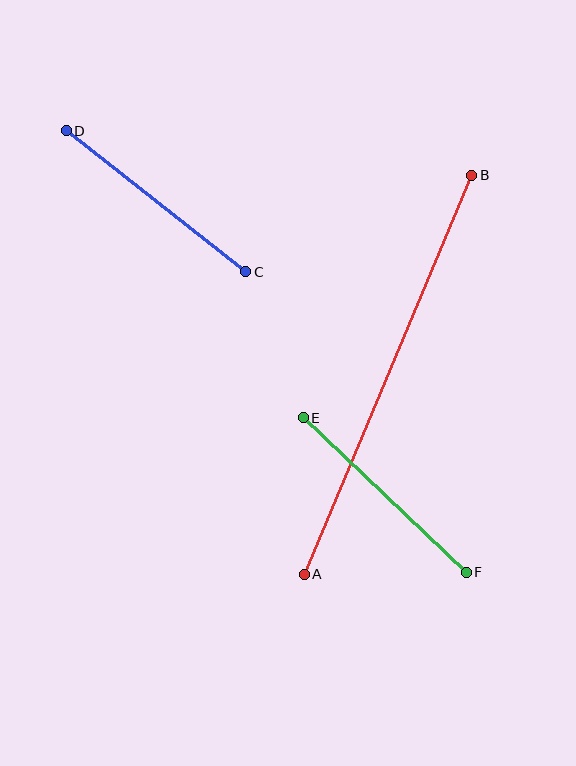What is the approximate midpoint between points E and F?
The midpoint is at approximately (385, 495) pixels.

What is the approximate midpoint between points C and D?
The midpoint is at approximately (156, 201) pixels.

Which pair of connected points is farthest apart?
Points A and B are farthest apart.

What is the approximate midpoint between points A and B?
The midpoint is at approximately (388, 375) pixels.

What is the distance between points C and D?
The distance is approximately 229 pixels.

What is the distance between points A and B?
The distance is approximately 433 pixels.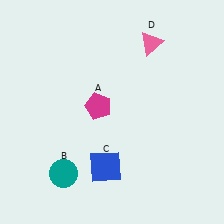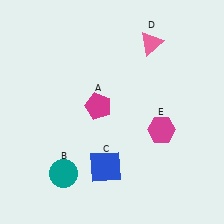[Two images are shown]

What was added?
A magenta hexagon (E) was added in Image 2.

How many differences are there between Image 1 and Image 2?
There is 1 difference between the two images.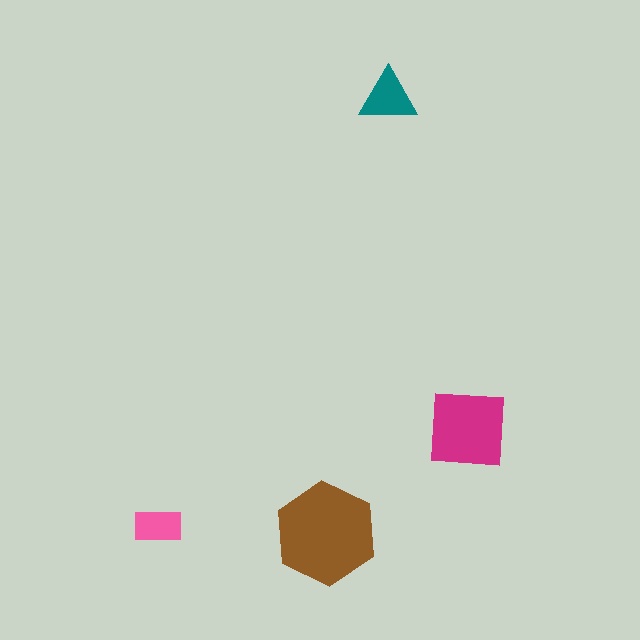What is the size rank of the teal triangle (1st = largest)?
3rd.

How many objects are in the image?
There are 4 objects in the image.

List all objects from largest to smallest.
The brown hexagon, the magenta square, the teal triangle, the pink rectangle.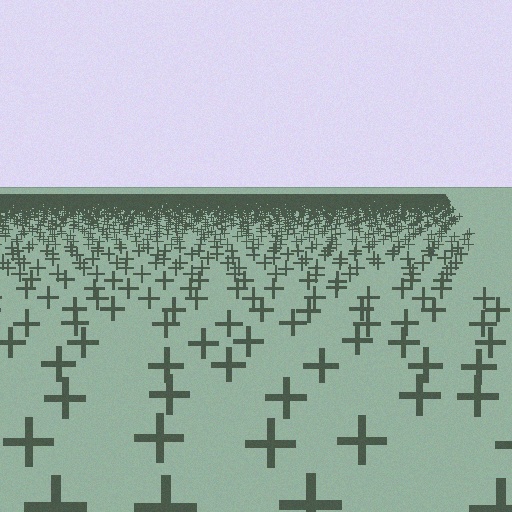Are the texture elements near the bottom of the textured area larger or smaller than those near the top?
Larger. Near the bottom, elements are closer to the viewer and appear at a bigger on-screen size.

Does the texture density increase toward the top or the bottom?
Density increases toward the top.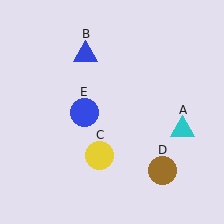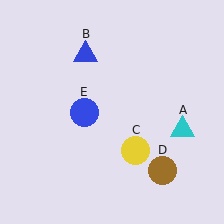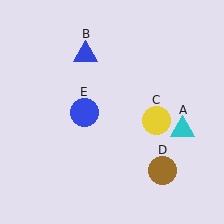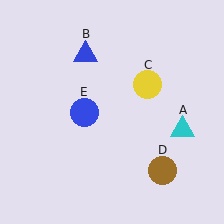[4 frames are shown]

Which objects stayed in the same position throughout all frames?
Cyan triangle (object A) and blue triangle (object B) and brown circle (object D) and blue circle (object E) remained stationary.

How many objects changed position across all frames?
1 object changed position: yellow circle (object C).